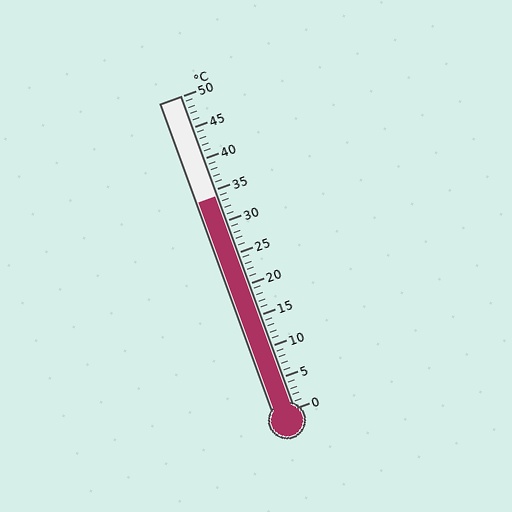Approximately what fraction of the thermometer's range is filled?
The thermometer is filled to approximately 70% of its range.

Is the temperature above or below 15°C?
The temperature is above 15°C.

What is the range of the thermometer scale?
The thermometer scale ranges from 0°C to 50°C.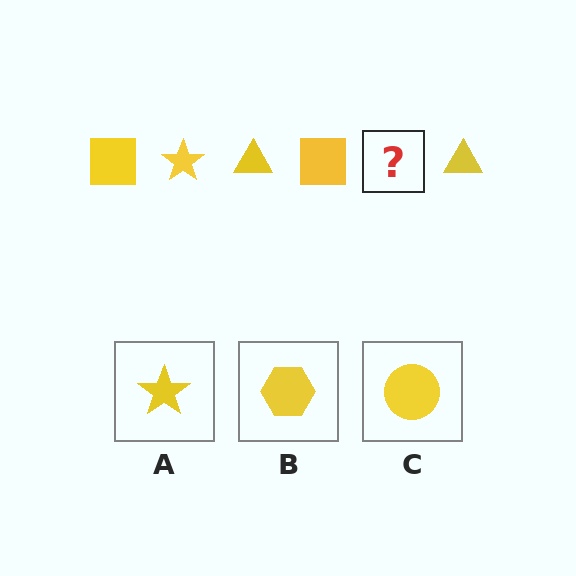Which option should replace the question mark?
Option A.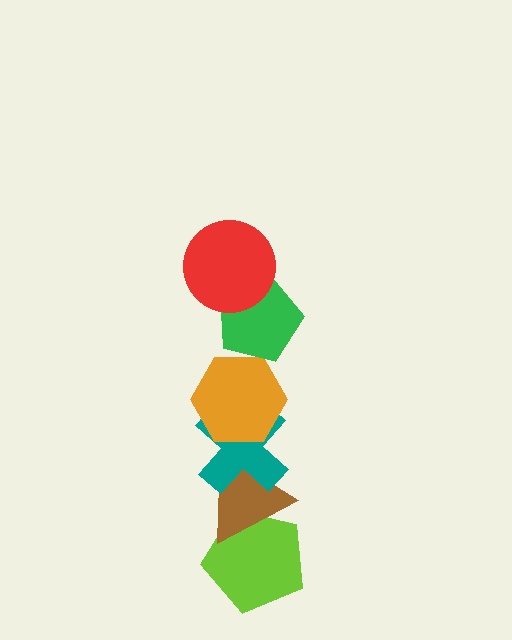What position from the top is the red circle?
The red circle is 1st from the top.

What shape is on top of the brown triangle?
The teal cross is on top of the brown triangle.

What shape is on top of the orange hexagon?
The green pentagon is on top of the orange hexagon.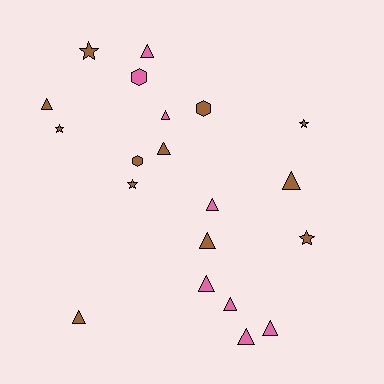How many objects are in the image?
There are 20 objects.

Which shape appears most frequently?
Triangle, with 12 objects.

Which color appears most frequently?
Brown, with 12 objects.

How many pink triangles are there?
There are 7 pink triangles.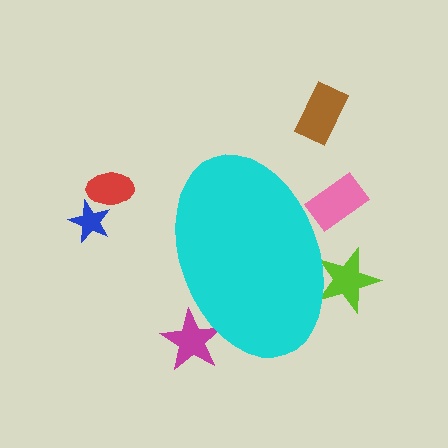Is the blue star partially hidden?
No, the blue star is fully visible.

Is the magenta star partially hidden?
Yes, the magenta star is partially hidden behind the cyan ellipse.